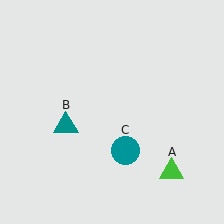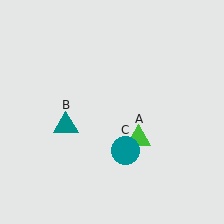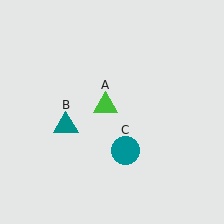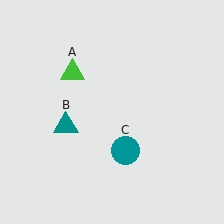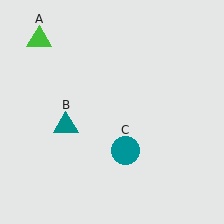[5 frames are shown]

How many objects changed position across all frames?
1 object changed position: green triangle (object A).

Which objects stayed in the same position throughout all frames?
Teal triangle (object B) and teal circle (object C) remained stationary.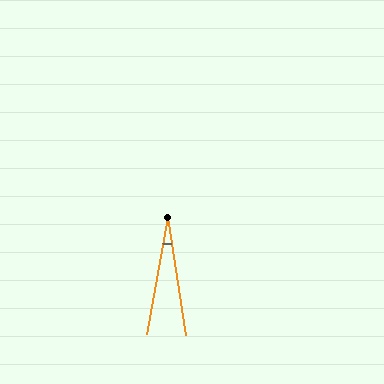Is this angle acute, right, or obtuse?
It is acute.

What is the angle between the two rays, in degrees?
Approximately 19 degrees.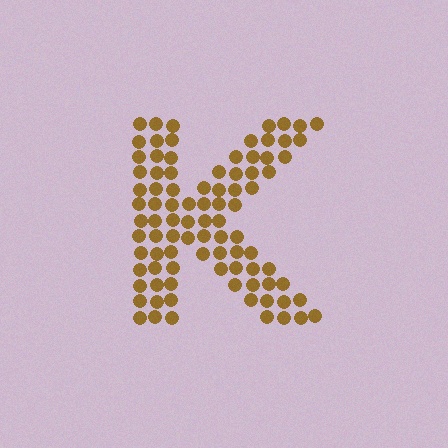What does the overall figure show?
The overall figure shows the letter K.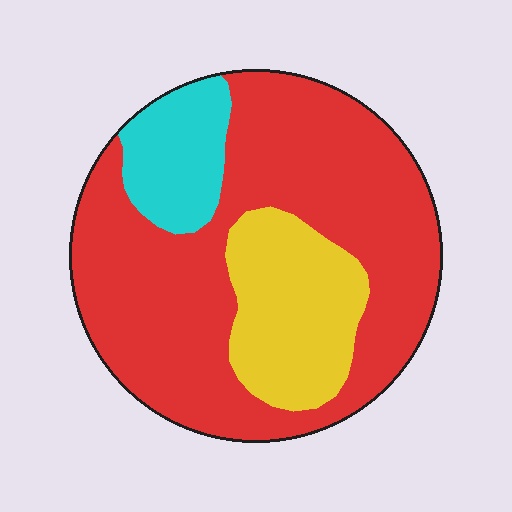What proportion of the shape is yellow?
Yellow takes up about one fifth (1/5) of the shape.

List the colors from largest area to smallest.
From largest to smallest: red, yellow, cyan.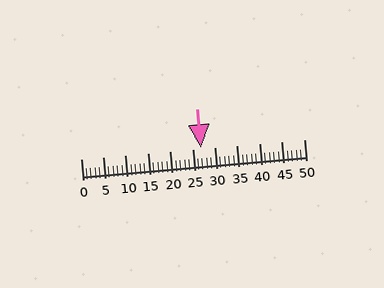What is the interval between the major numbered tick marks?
The major tick marks are spaced 5 units apart.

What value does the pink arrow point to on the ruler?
The pink arrow points to approximately 27.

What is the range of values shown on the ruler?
The ruler shows values from 0 to 50.